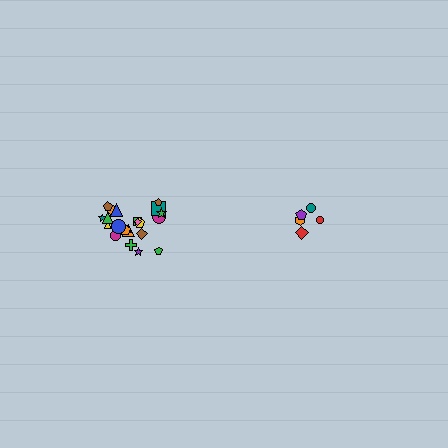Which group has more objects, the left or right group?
The left group.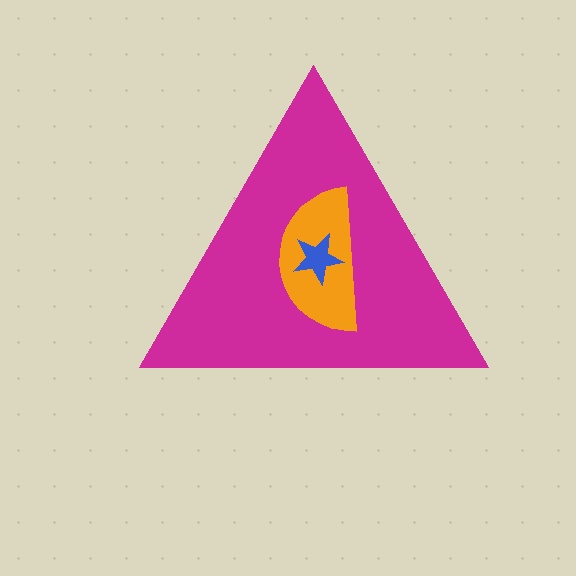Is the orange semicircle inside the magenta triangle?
Yes.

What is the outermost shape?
The magenta triangle.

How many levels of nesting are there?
3.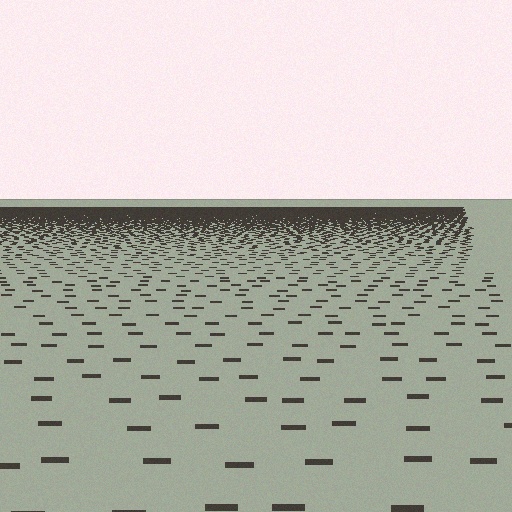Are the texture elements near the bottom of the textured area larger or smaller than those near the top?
Larger. Near the bottom, elements are closer to the viewer and appear at a bigger on-screen size.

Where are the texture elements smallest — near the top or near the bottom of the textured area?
Near the top.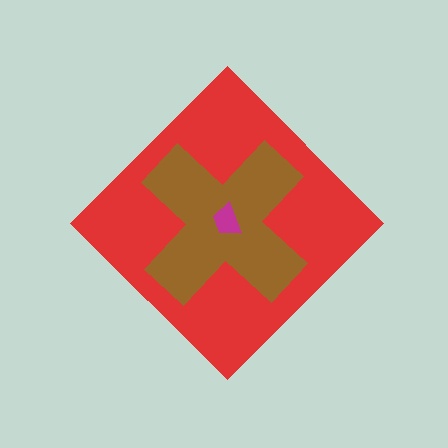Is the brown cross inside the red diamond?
Yes.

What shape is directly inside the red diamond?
The brown cross.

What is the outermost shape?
The red diamond.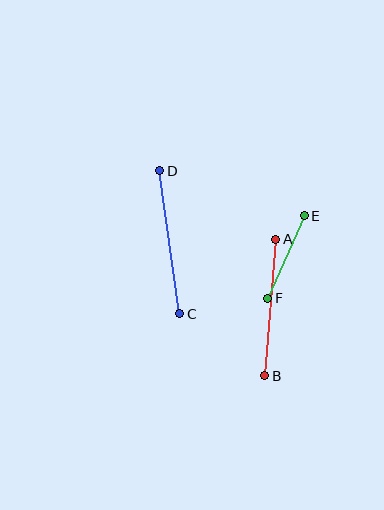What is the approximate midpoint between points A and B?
The midpoint is at approximately (270, 307) pixels.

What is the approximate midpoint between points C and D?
The midpoint is at approximately (170, 242) pixels.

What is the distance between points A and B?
The distance is approximately 137 pixels.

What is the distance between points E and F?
The distance is approximately 90 pixels.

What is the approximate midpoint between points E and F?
The midpoint is at approximately (286, 257) pixels.